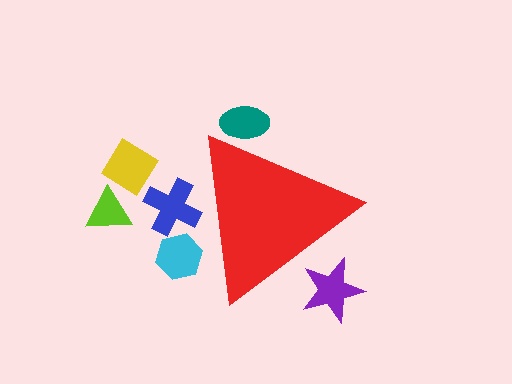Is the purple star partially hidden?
Yes, the purple star is partially hidden behind the red triangle.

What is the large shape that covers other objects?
A red triangle.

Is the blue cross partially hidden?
Yes, the blue cross is partially hidden behind the red triangle.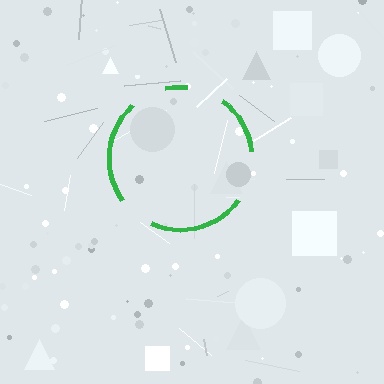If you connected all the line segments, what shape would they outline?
They would outline a circle.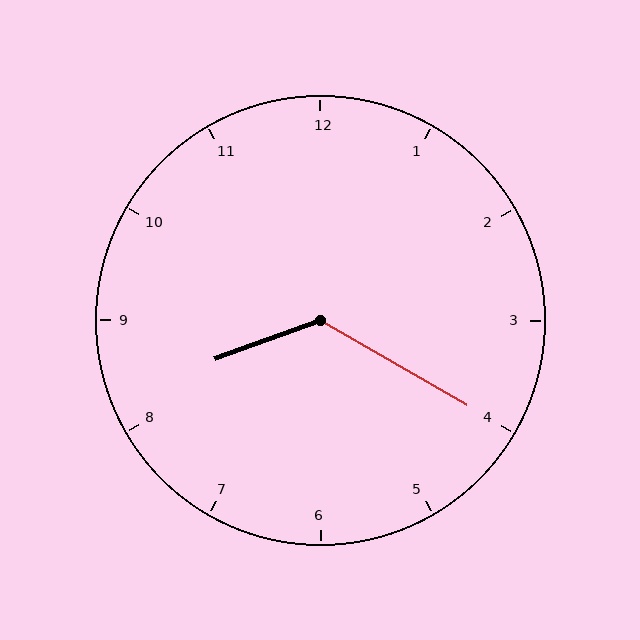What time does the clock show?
8:20.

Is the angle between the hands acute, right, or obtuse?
It is obtuse.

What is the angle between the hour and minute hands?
Approximately 130 degrees.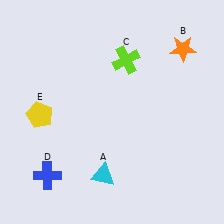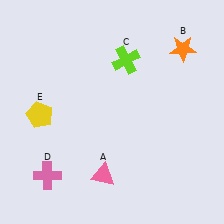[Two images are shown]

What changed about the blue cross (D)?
In Image 1, D is blue. In Image 2, it changed to pink.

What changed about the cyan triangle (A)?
In Image 1, A is cyan. In Image 2, it changed to pink.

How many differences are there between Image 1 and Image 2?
There are 2 differences between the two images.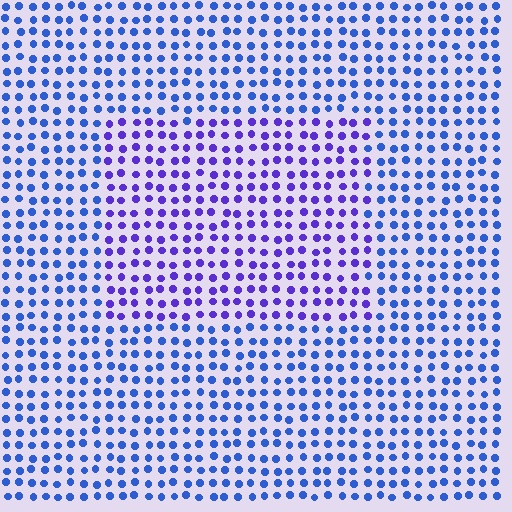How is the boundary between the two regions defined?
The boundary is defined purely by a slight shift in hue (about 34 degrees). Spacing, size, and orientation are identical on both sides.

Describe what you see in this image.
The image is filled with small blue elements in a uniform arrangement. A rectangle-shaped region is visible where the elements are tinted to a slightly different hue, forming a subtle color boundary.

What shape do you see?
I see a rectangle.